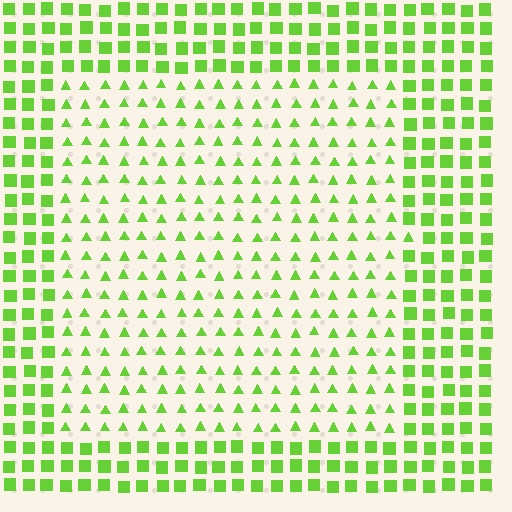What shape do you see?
I see a rectangle.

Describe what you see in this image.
The image is filled with small lime elements arranged in a uniform grid. A rectangle-shaped region contains triangles, while the surrounding area contains squares. The boundary is defined purely by the change in element shape.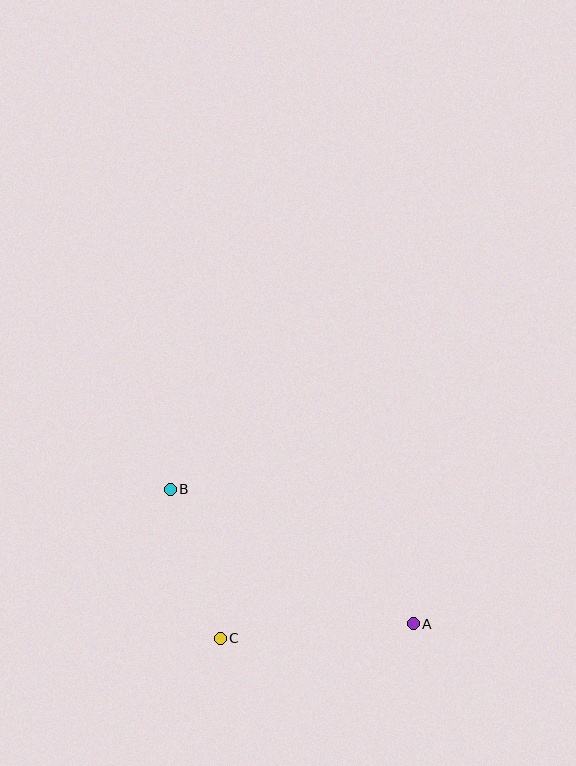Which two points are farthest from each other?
Points A and B are farthest from each other.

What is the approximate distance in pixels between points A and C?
The distance between A and C is approximately 194 pixels.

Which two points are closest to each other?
Points B and C are closest to each other.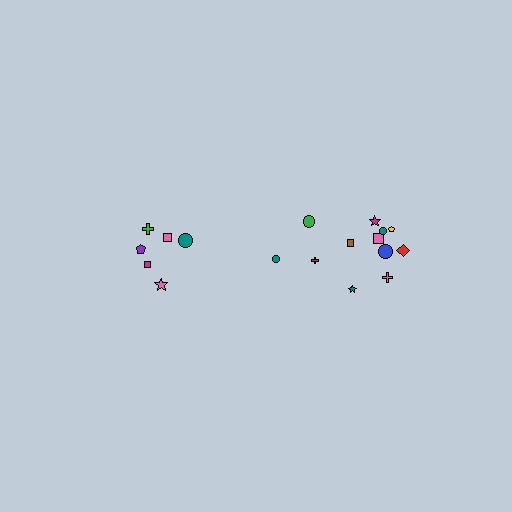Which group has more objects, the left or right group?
The right group.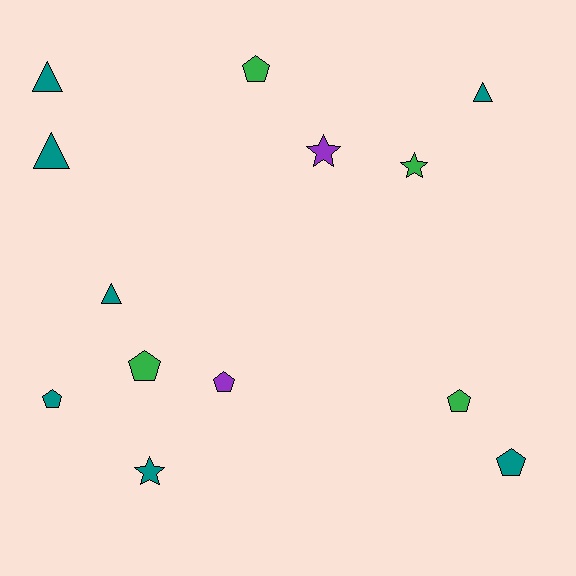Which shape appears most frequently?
Pentagon, with 6 objects.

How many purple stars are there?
There is 1 purple star.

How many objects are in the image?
There are 13 objects.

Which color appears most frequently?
Teal, with 7 objects.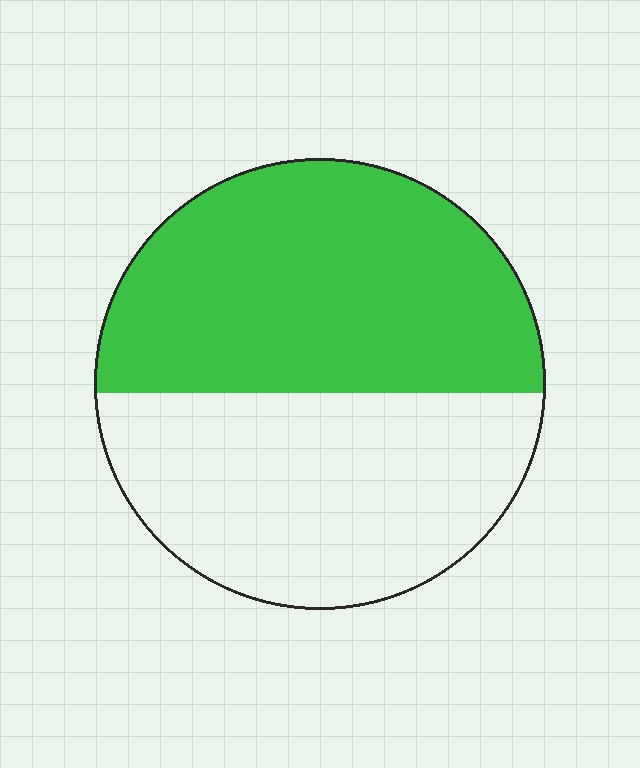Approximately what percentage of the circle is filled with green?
Approximately 55%.